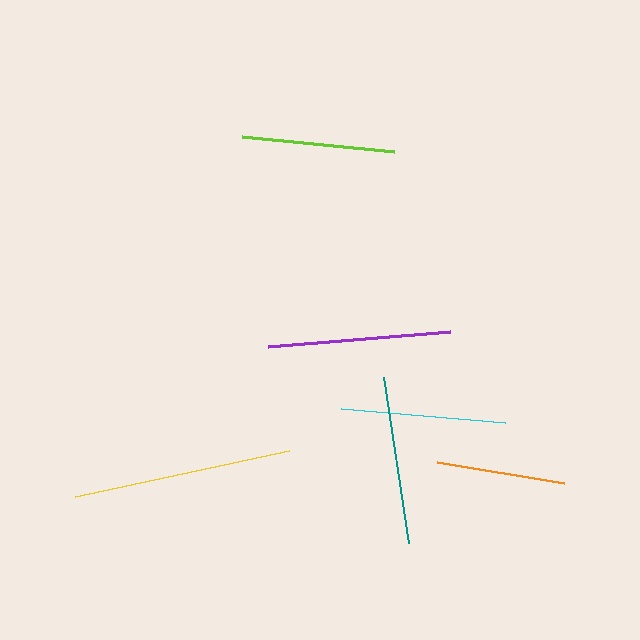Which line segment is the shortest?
The orange line is the shortest at approximately 129 pixels.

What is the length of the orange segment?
The orange segment is approximately 129 pixels long.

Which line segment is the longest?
The yellow line is the longest at approximately 219 pixels.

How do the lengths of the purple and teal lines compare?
The purple and teal lines are approximately the same length.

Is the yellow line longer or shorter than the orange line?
The yellow line is longer than the orange line.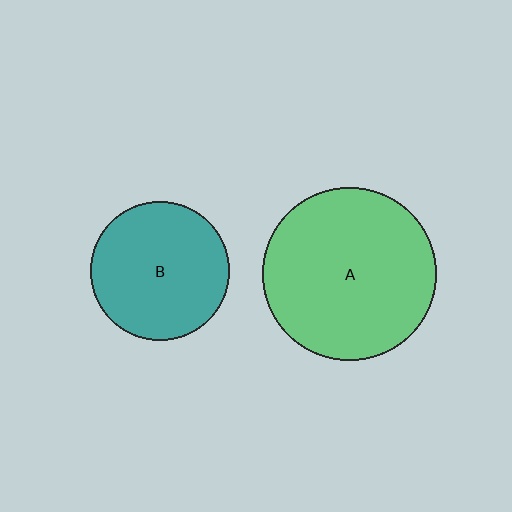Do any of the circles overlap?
No, none of the circles overlap.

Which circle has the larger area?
Circle A (green).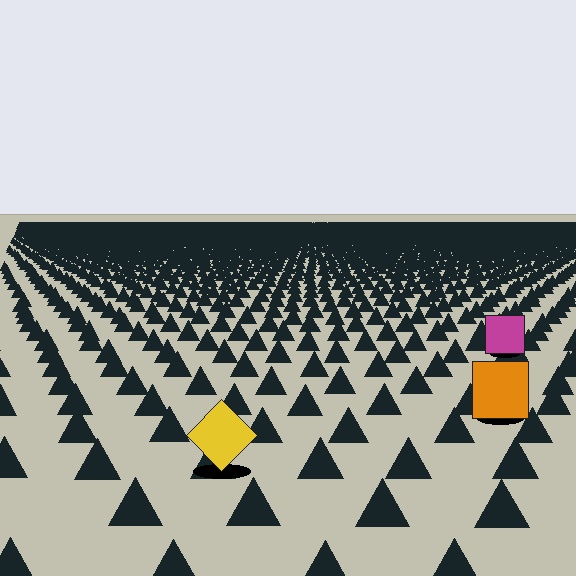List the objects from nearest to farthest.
From nearest to farthest: the yellow diamond, the orange square, the magenta square.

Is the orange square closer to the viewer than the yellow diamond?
No. The yellow diamond is closer — you can tell from the texture gradient: the ground texture is coarser near it.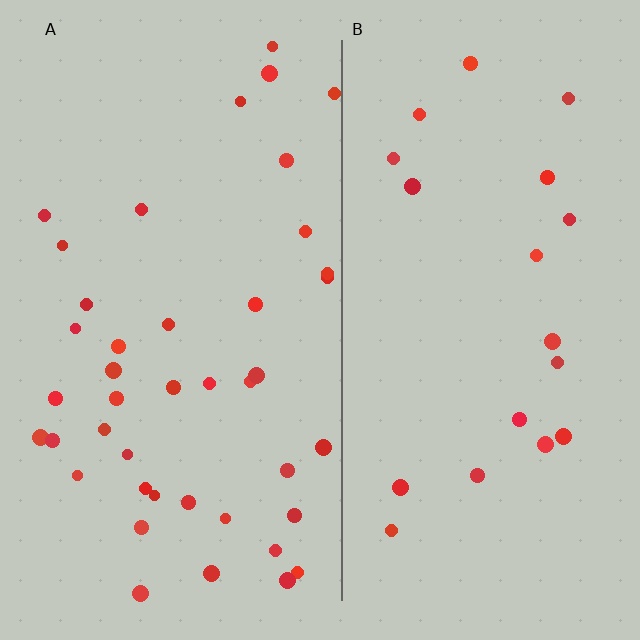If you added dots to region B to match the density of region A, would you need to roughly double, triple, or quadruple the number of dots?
Approximately double.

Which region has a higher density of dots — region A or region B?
A (the left).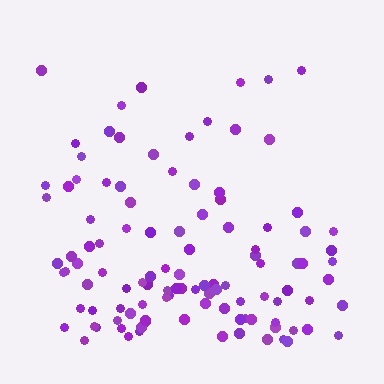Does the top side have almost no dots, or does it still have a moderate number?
Still a moderate number, just noticeably fewer than the bottom.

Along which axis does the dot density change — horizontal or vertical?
Vertical.